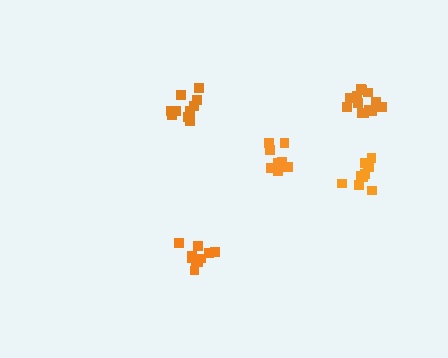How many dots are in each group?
Group 1: 9 dots, Group 2: 10 dots, Group 3: 11 dots, Group 4: 13 dots, Group 5: 10 dots (53 total).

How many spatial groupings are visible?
There are 5 spatial groupings.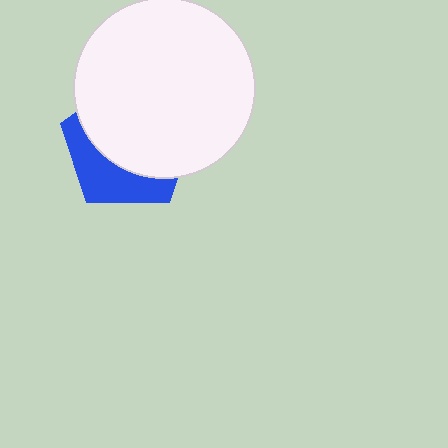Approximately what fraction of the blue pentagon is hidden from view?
Roughly 65% of the blue pentagon is hidden behind the white circle.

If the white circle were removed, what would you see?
You would see the complete blue pentagon.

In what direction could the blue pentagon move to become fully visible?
The blue pentagon could move down. That would shift it out from behind the white circle entirely.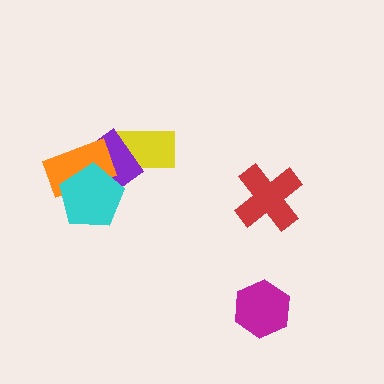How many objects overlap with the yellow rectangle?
1 object overlaps with the yellow rectangle.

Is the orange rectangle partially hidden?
Yes, it is partially covered by another shape.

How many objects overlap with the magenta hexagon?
0 objects overlap with the magenta hexagon.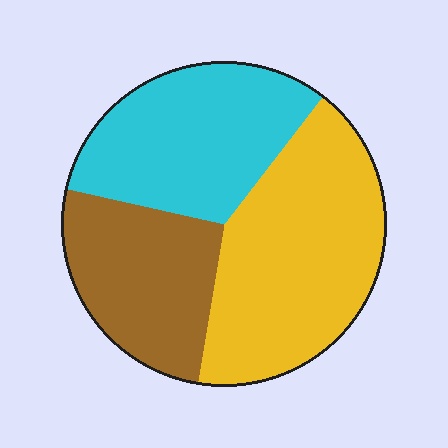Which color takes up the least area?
Brown, at roughly 25%.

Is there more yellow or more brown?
Yellow.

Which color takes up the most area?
Yellow, at roughly 40%.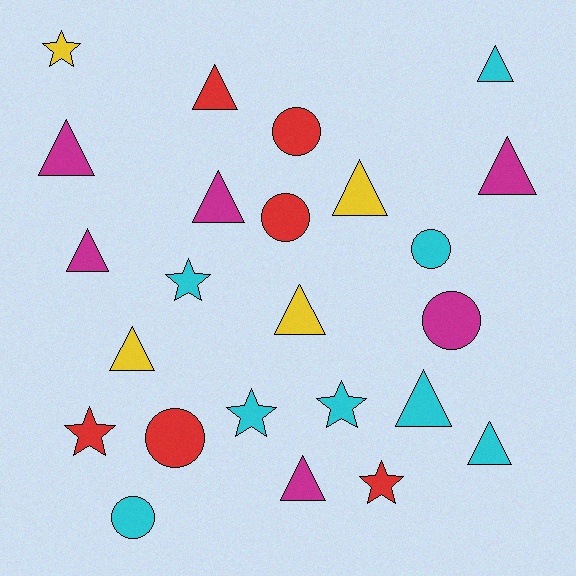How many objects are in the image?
There are 24 objects.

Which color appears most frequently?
Cyan, with 8 objects.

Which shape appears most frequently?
Triangle, with 12 objects.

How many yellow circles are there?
There are no yellow circles.